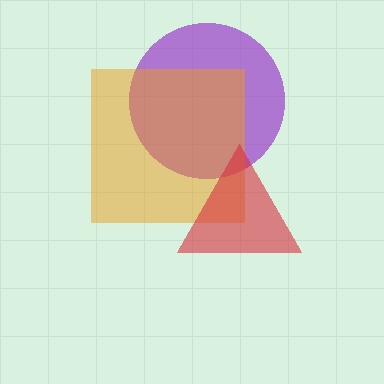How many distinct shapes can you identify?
There are 3 distinct shapes: a purple circle, an orange square, a red triangle.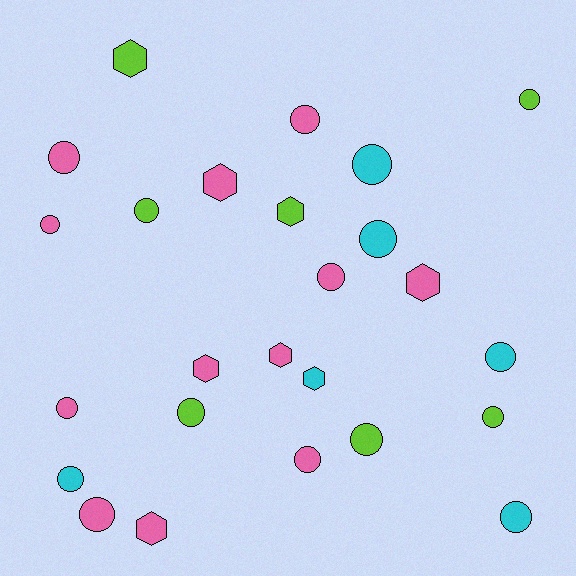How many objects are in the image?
There are 25 objects.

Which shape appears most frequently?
Circle, with 17 objects.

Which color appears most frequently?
Pink, with 12 objects.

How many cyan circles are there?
There are 5 cyan circles.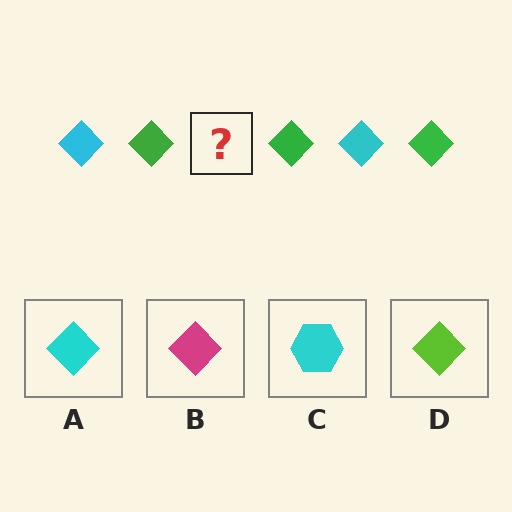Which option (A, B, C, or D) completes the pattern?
A.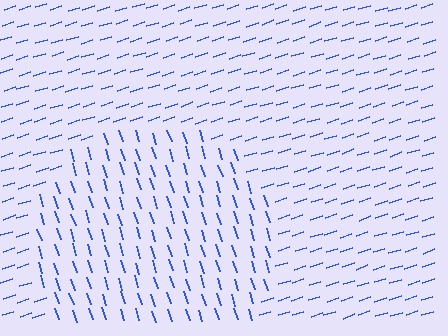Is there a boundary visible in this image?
Yes, there is a texture boundary formed by a change in line orientation.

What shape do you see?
I see a circle.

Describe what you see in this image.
The image is filled with small blue line segments. A circle region in the image has lines oriented differently from the surrounding lines, creating a visible texture boundary.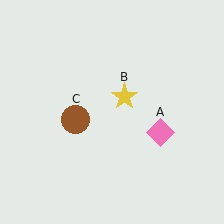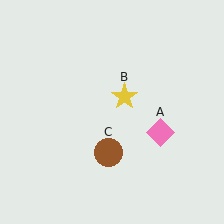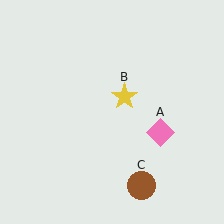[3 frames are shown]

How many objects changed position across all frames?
1 object changed position: brown circle (object C).